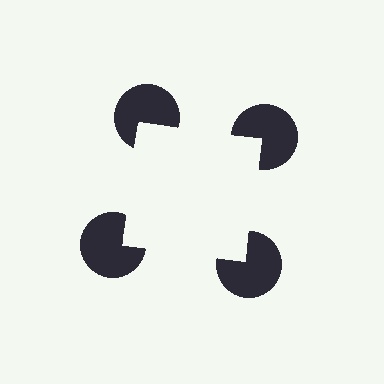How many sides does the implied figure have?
4 sides.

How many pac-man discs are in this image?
There are 4 — one at each vertex of the illusory square.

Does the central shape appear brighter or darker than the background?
It typically appears slightly brighter than the background, even though no actual brightness change is drawn.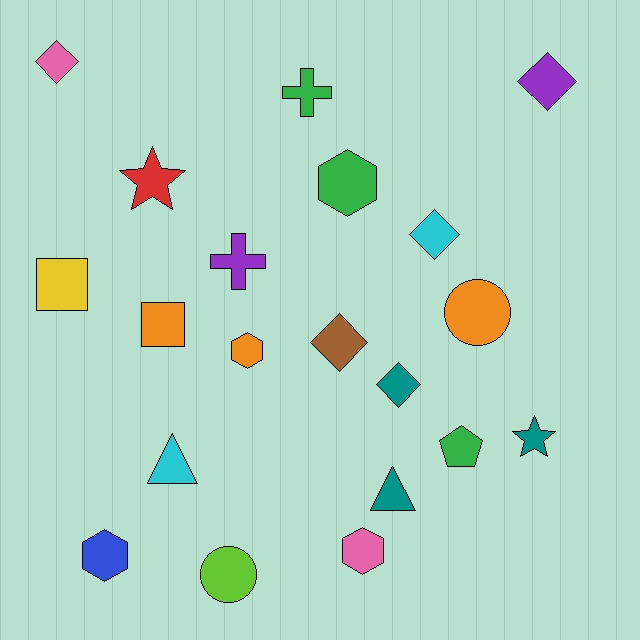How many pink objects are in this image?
There are 2 pink objects.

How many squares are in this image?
There are 2 squares.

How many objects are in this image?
There are 20 objects.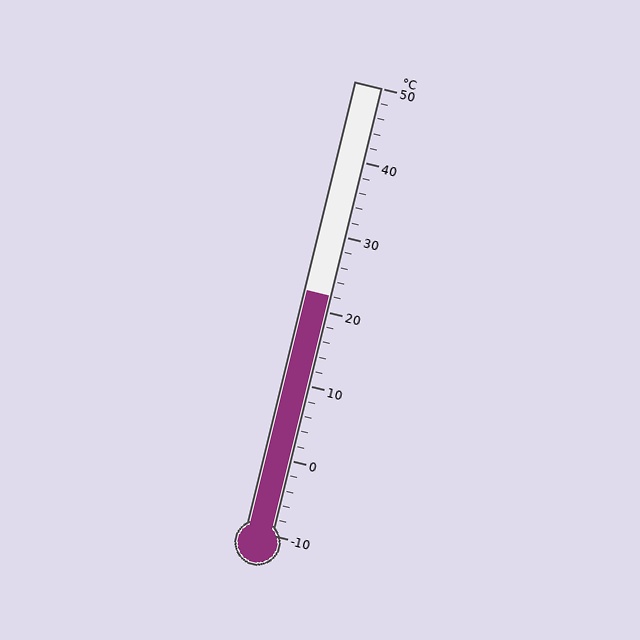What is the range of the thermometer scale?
The thermometer scale ranges from -10°C to 50°C.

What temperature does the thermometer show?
The thermometer shows approximately 22°C.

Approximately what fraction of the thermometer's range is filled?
The thermometer is filled to approximately 55% of its range.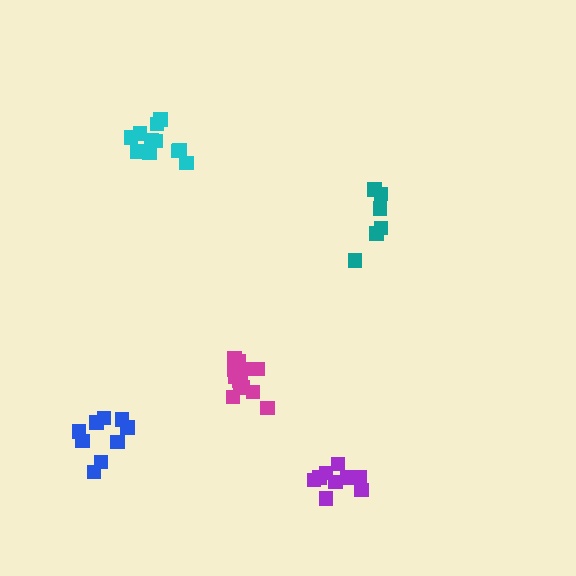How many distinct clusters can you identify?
There are 5 distinct clusters.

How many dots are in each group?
Group 1: 12 dots, Group 2: 6 dots, Group 3: 11 dots, Group 4: 9 dots, Group 5: 10 dots (48 total).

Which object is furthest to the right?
The teal cluster is rightmost.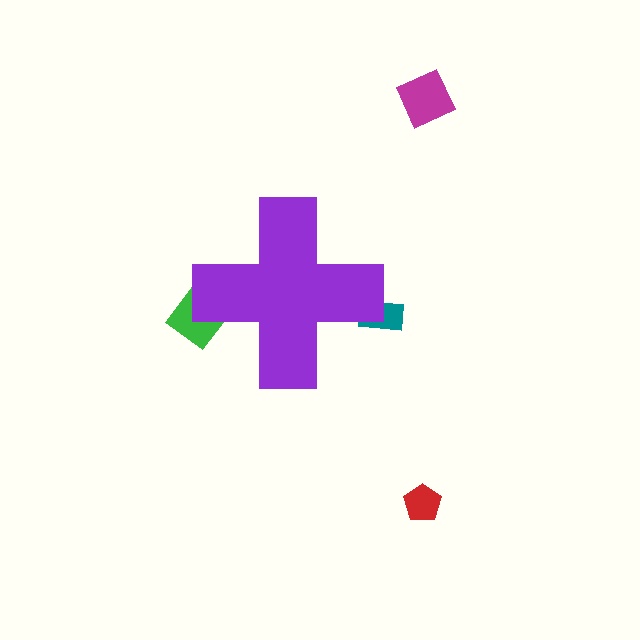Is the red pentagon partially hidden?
No, the red pentagon is fully visible.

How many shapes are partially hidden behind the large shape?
2 shapes are partially hidden.